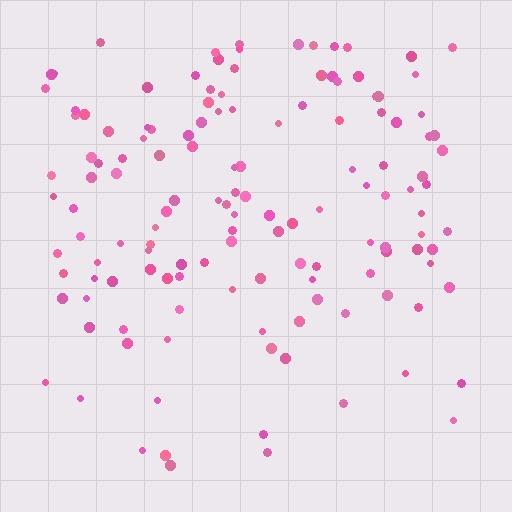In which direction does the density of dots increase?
From bottom to top, with the top side densest.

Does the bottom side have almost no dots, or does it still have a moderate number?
Still a moderate number, just noticeably fewer than the top.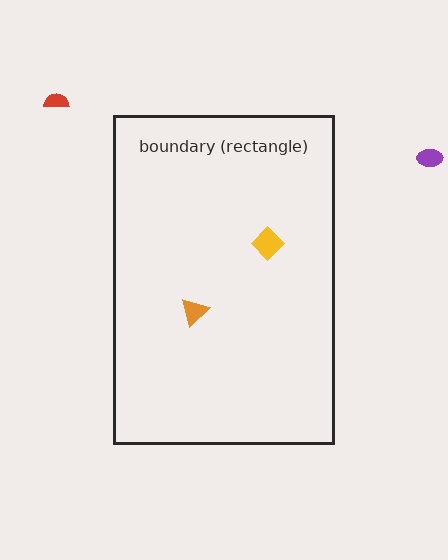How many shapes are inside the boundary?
2 inside, 2 outside.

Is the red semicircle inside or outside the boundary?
Outside.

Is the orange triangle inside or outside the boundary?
Inside.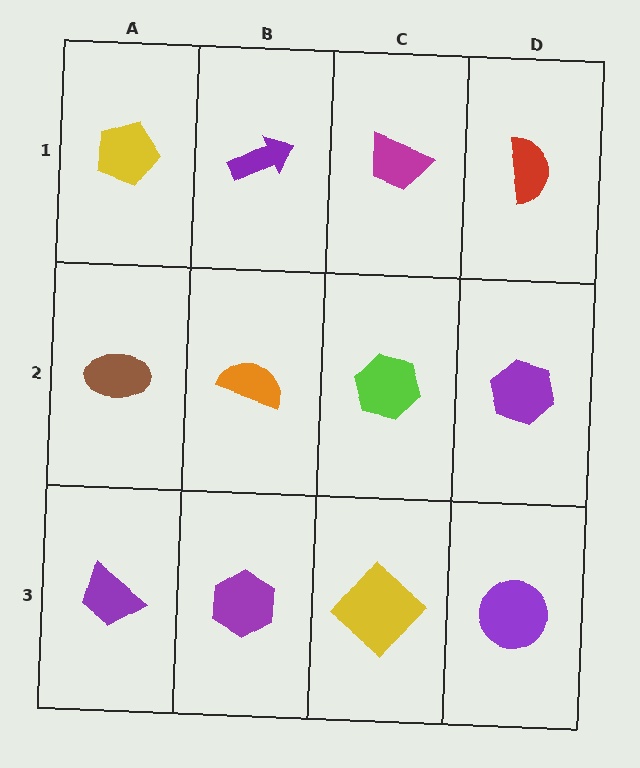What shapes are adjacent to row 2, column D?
A red semicircle (row 1, column D), a purple circle (row 3, column D), a lime hexagon (row 2, column C).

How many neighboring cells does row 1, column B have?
3.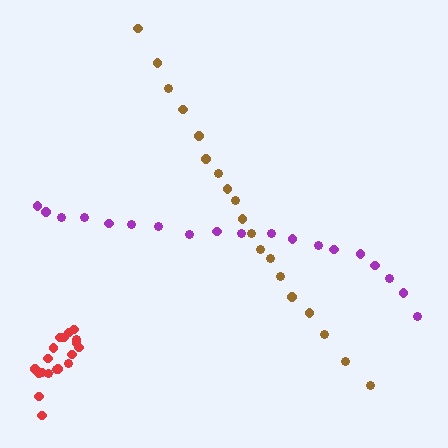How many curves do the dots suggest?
There are 3 distinct paths.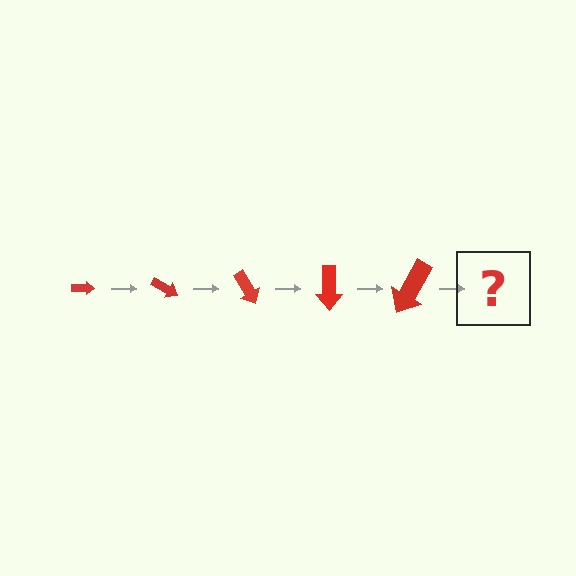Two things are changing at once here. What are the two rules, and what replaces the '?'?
The two rules are that the arrow grows larger each step and it rotates 30 degrees each step. The '?' should be an arrow, larger than the previous one and rotated 150 degrees from the start.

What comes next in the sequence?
The next element should be an arrow, larger than the previous one and rotated 150 degrees from the start.